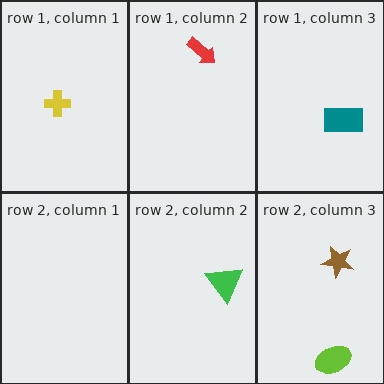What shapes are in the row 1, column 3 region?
The teal rectangle.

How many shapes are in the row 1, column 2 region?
1.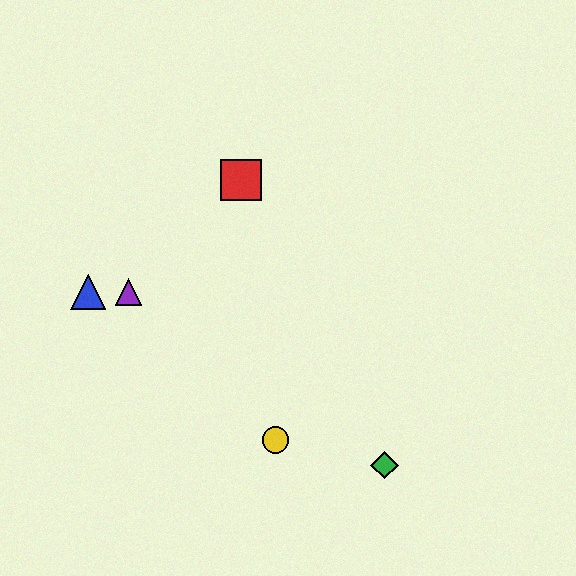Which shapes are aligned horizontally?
The blue triangle, the purple triangle are aligned horizontally.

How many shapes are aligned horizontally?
2 shapes (the blue triangle, the purple triangle) are aligned horizontally.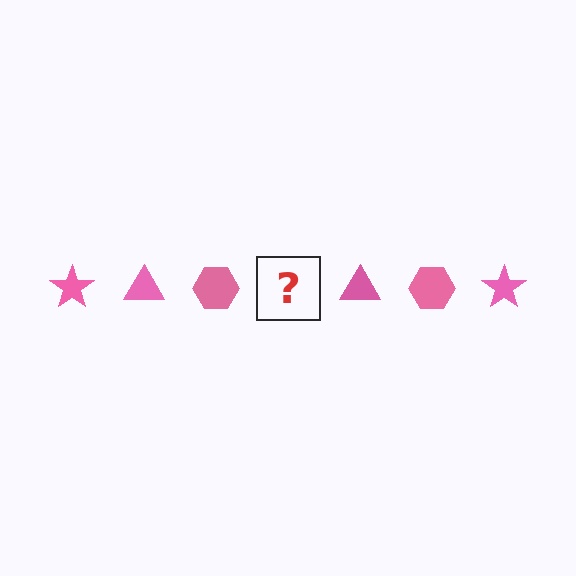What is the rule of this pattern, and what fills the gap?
The rule is that the pattern cycles through star, triangle, hexagon shapes in pink. The gap should be filled with a pink star.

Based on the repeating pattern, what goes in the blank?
The blank should be a pink star.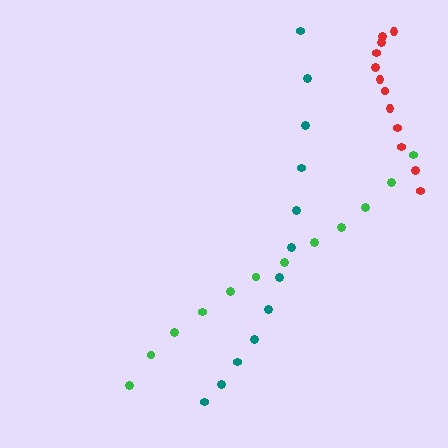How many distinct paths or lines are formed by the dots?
There are 3 distinct paths.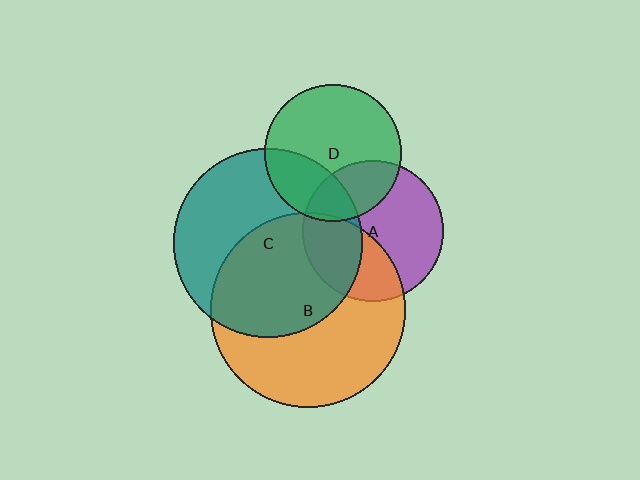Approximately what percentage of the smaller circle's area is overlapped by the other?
Approximately 30%.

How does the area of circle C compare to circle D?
Approximately 1.9 times.